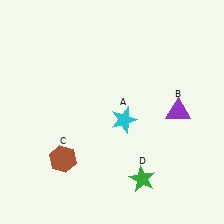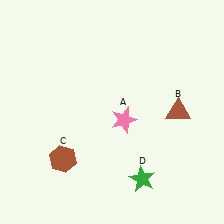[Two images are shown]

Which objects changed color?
A changed from cyan to pink. B changed from purple to brown.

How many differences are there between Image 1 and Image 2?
There are 2 differences between the two images.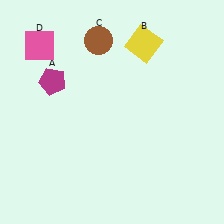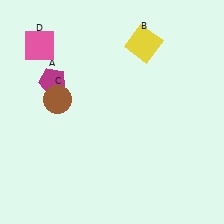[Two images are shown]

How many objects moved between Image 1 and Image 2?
1 object moved between the two images.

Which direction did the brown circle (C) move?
The brown circle (C) moved down.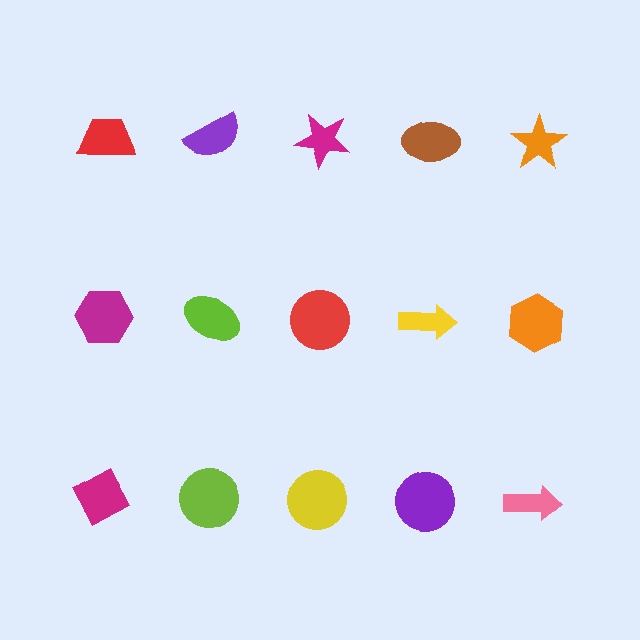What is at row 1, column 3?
A magenta star.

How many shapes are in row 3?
5 shapes.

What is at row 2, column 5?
An orange hexagon.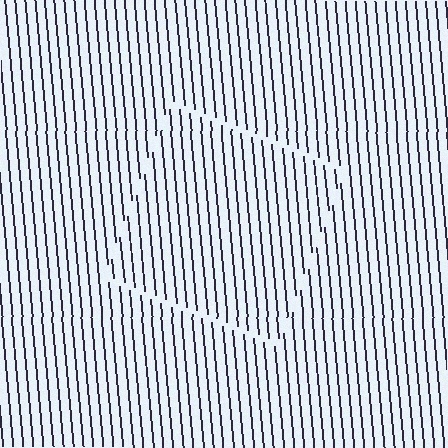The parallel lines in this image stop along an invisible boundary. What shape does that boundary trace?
An illusory square. The interior of the shape contains the same grating, shifted by half a period — the contour is defined by the phase discontinuity where line-ends from the inner and outer gratings abut.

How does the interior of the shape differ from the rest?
The interior of the shape contains the same grating, shifted by half a period — the contour is defined by the phase discontinuity where line-ends from the inner and outer gratings abut.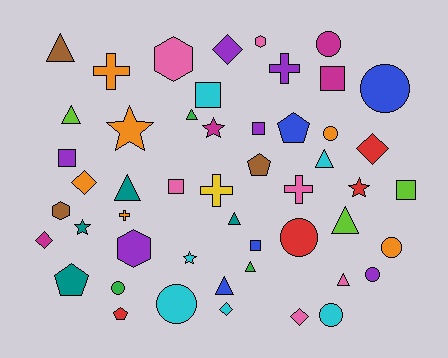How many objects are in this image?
There are 50 objects.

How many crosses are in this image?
There are 5 crosses.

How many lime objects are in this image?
There are 3 lime objects.